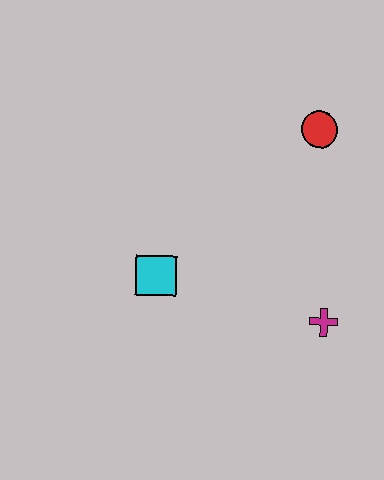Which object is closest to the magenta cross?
The cyan square is closest to the magenta cross.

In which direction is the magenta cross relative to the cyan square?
The magenta cross is to the right of the cyan square.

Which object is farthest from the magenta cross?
The red circle is farthest from the magenta cross.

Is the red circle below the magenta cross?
No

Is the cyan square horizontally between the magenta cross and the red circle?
No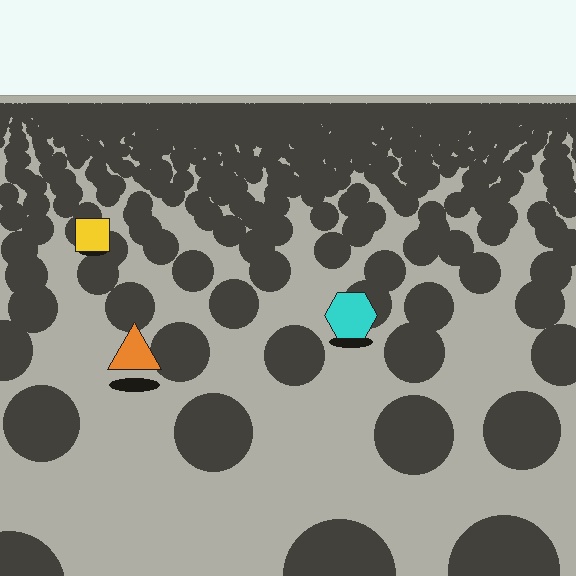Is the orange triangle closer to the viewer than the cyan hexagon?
Yes. The orange triangle is closer — you can tell from the texture gradient: the ground texture is coarser near it.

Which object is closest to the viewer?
The orange triangle is closest. The texture marks near it are larger and more spread out.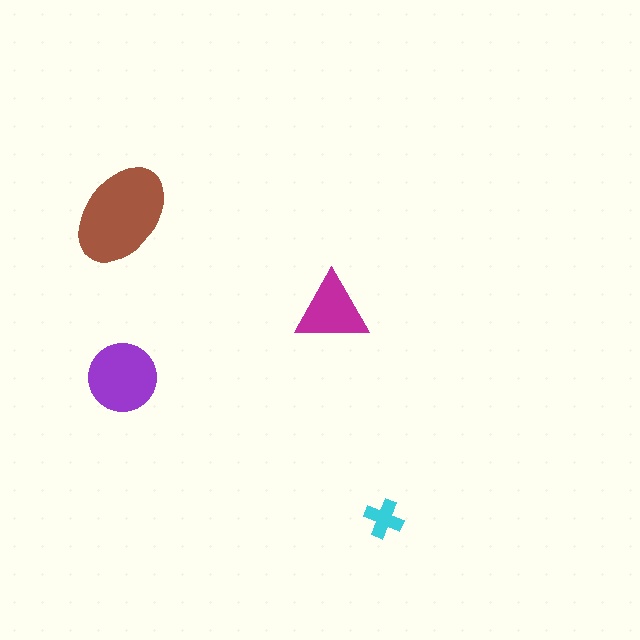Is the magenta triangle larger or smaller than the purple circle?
Smaller.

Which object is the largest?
The brown ellipse.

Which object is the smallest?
The cyan cross.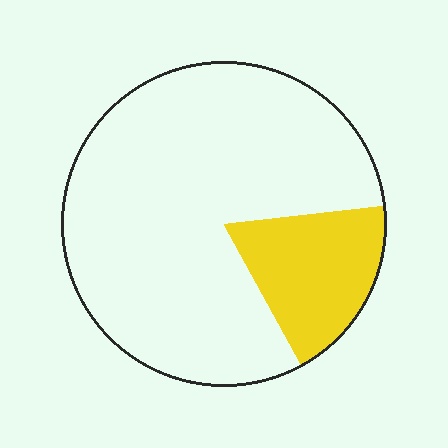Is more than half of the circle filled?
No.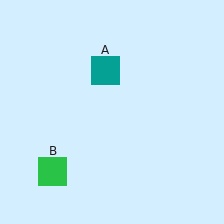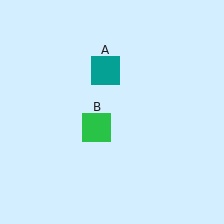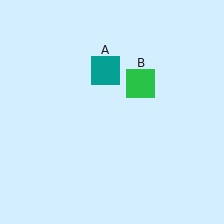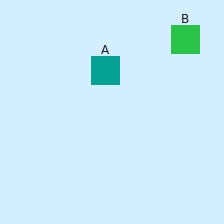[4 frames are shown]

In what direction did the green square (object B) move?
The green square (object B) moved up and to the right.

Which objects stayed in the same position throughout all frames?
Teal square (object A) remained stationary.